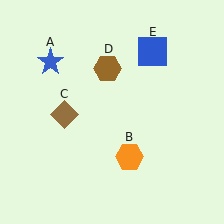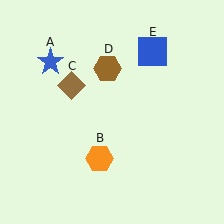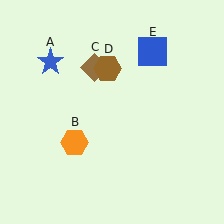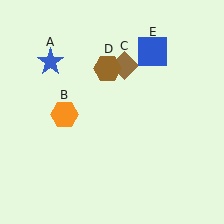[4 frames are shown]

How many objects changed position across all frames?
2 objects changed position: orange hexagon (object B), brown diamond (object C).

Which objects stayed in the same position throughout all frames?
Blue star (object A) and brown hexagon (object D) and blue square (object E) remained stationary.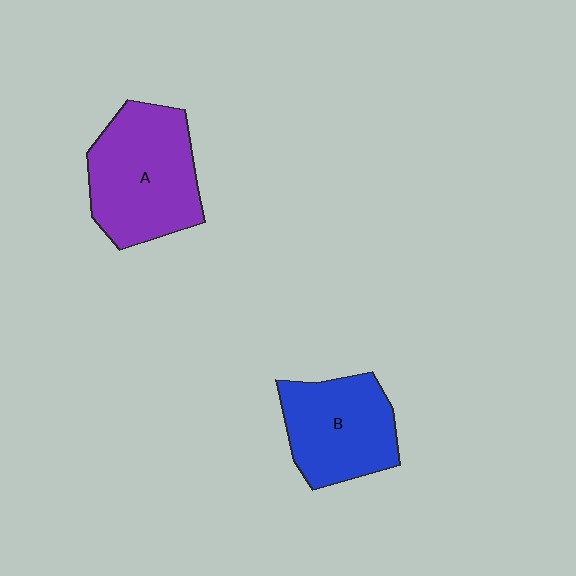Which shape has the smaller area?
Shape B (blue).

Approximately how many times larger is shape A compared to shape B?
Approximately 1.2 times.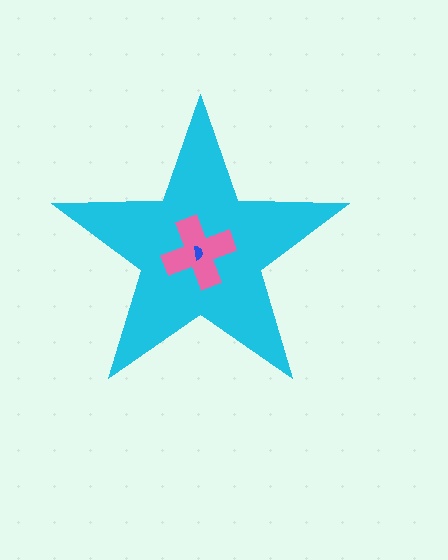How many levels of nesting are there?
3.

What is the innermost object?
The blue semicircle.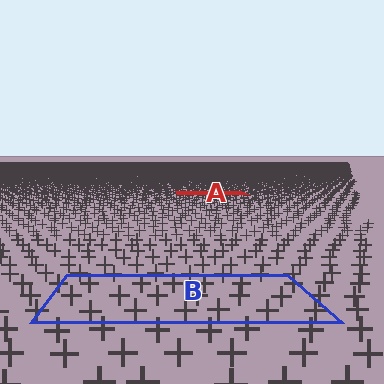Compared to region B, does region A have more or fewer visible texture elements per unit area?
Region A has more texture elements per unit area — they are packed more densely because it is farther away.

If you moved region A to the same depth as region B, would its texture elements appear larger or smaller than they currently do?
They would appear larger. At a closer depth, the same texture elements are projected at a bigger on-screen size.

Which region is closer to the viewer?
Region B is closer. The texture elements there are larger and more spread out.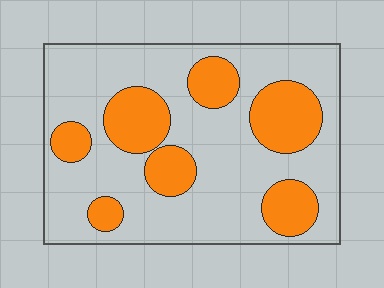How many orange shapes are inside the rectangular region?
7.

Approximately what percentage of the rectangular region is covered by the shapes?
Approximately 30%.